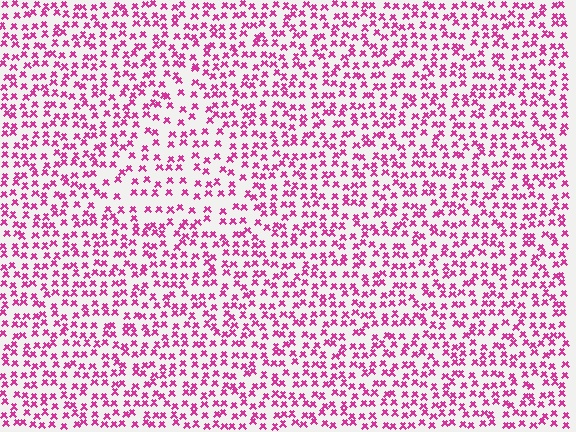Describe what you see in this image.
The image contains small magenta elements arranged at two different densities. A triangle-shaped region is visible where the elements are less densely packed than the surrounding area.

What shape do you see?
I see a triangle.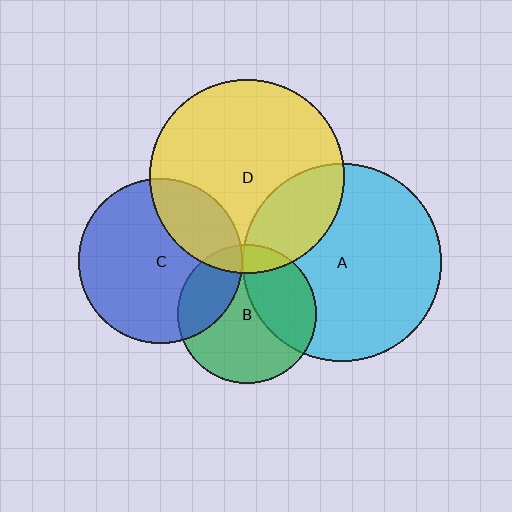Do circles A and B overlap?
Yes.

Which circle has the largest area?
Circle A (cyan).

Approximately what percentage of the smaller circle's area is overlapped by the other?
Approximately 35%.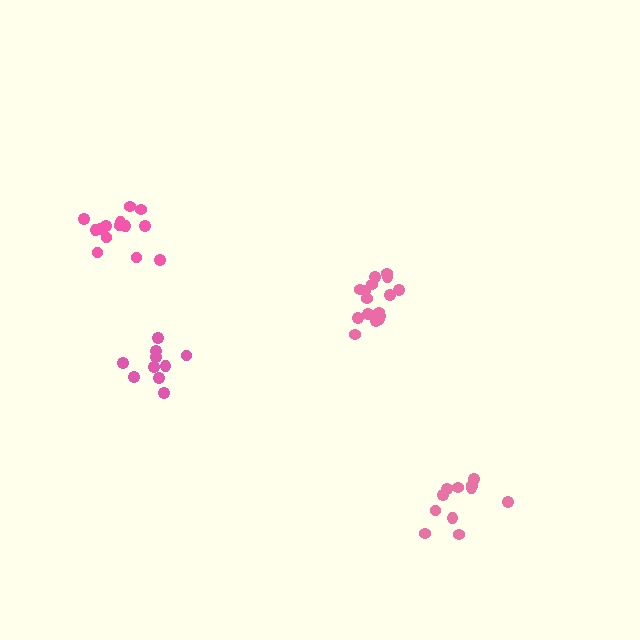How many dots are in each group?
Group 1: 11 dots, Group 2: 16 dots, Group 3: 14 dots, Group 4: 10 dots (51 total).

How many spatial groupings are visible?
There are 4 spatial groupings.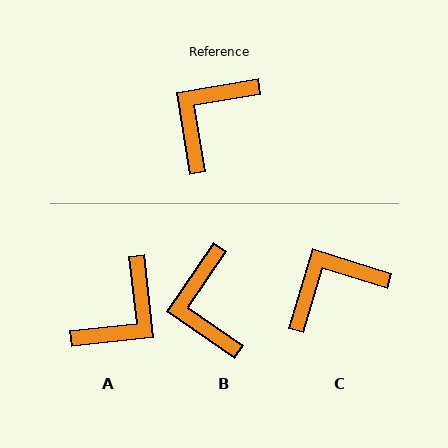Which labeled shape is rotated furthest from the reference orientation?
A, about 177 degrees away.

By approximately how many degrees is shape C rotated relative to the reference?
Approximately 26 degrees clockwise.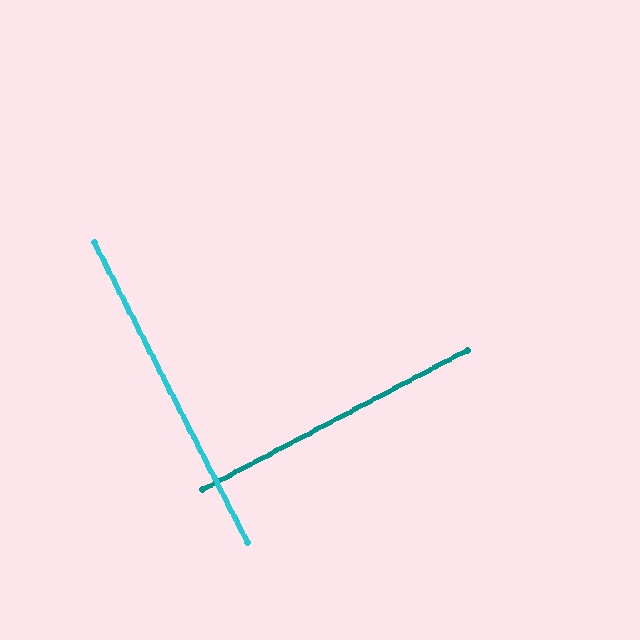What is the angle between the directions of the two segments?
Approximately 89 degrees.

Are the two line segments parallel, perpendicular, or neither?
Perpendicular — they meet at approximately 89°.